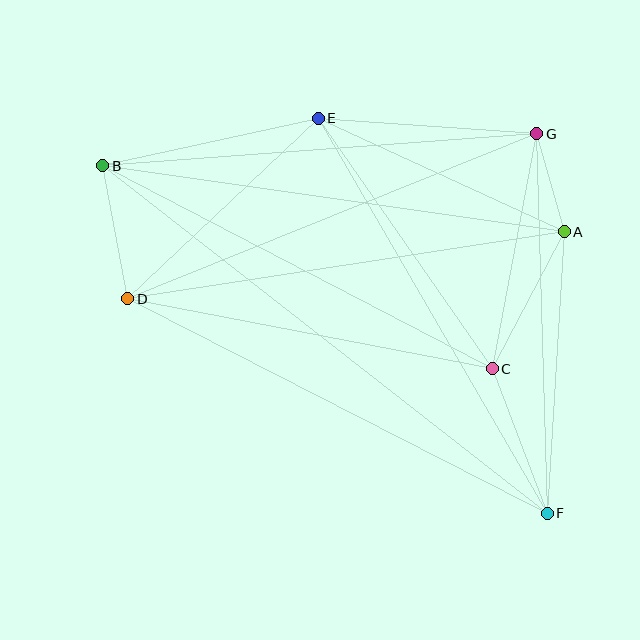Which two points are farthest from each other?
Points B and F are farthest from each other.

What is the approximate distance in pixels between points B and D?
The distance between B and D is approximately 135 pixels.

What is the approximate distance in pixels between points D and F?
The distance between D and F is approximately 471 pixels.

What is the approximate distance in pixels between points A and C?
The distance between A and C is approximately 155 pixels.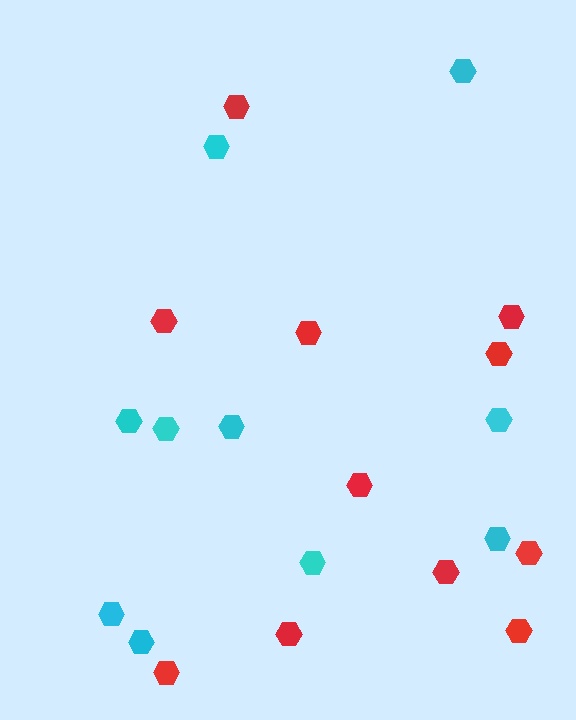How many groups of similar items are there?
There are 2 groups: one group of cyan hexagons (10) and one group of red hexagons (11).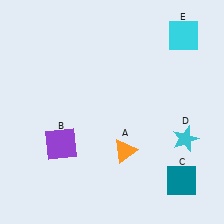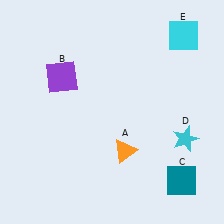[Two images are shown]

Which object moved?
The purple square (B) moved up.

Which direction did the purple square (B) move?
The purple square (B) moved up.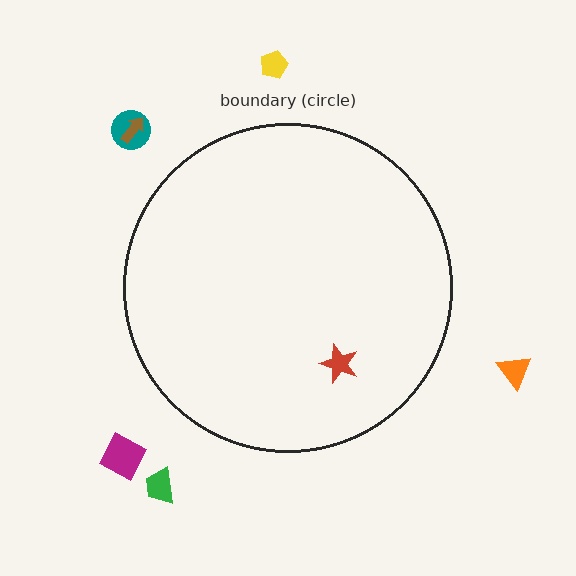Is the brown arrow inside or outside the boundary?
Outside.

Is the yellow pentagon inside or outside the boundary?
Outside.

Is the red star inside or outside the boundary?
Inside.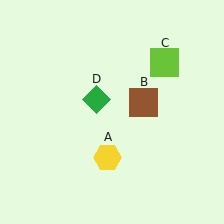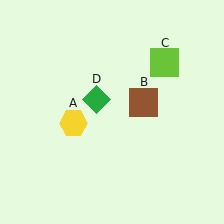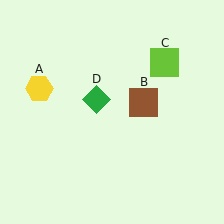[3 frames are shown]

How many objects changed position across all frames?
1 object changed position: yellow hexagon (object A).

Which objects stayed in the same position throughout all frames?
Brown square (object B) and lime square (object C) and green diamond (object D) remained stationary.